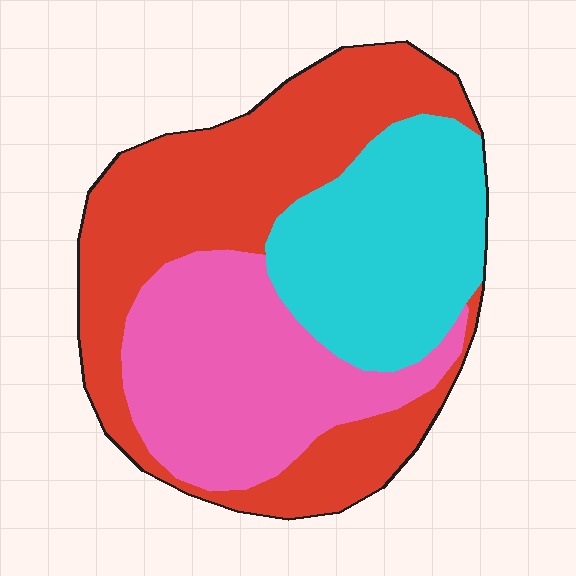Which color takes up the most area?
Red, at roughly 45%.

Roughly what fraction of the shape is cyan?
Cyan covers around 25% of the shape.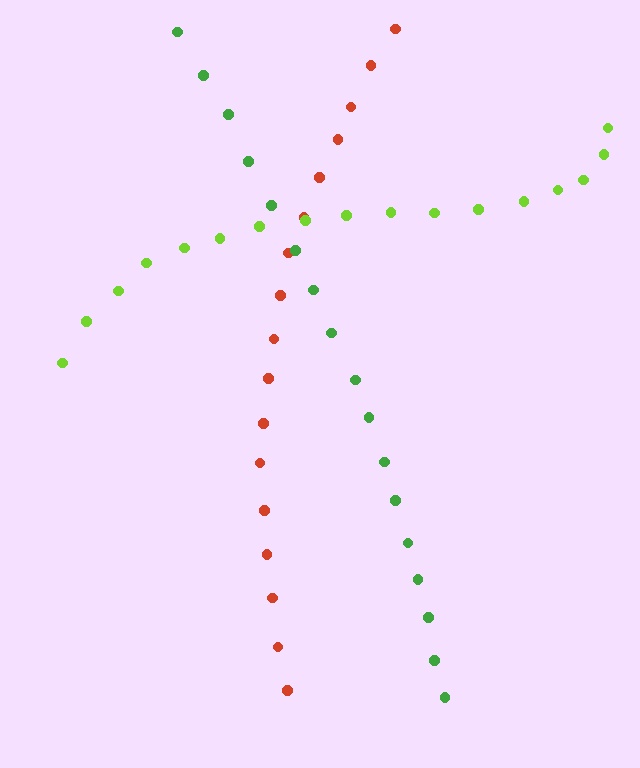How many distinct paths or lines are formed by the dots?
There are 3 distinct paths.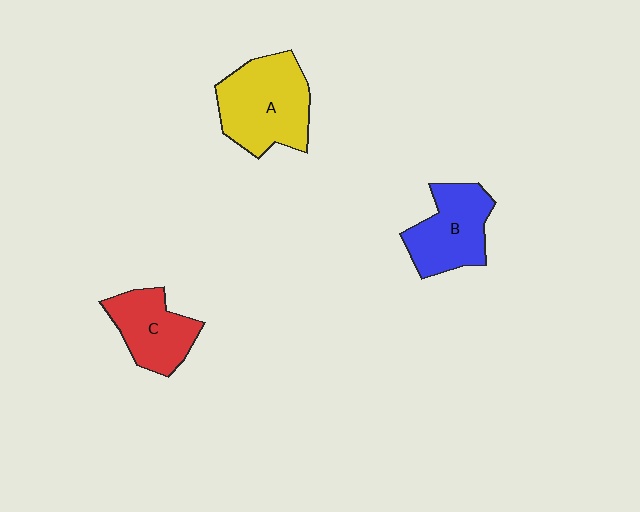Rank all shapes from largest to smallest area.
From largest to smallest: A (yellow), B (blue), C (red).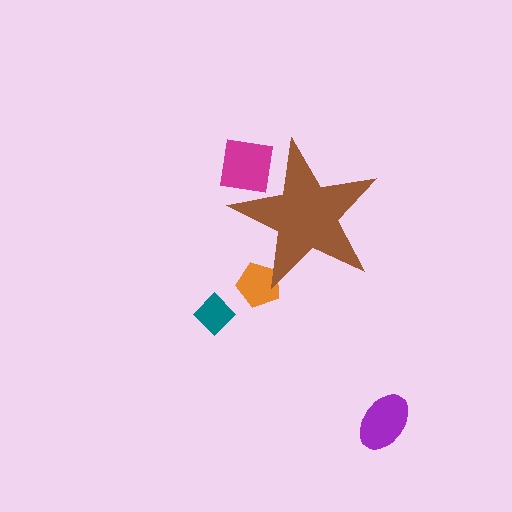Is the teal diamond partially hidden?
No, the teal diamond is fully visible.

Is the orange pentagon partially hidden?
Yes, the orange pentagon is partially hidden behind the brown star.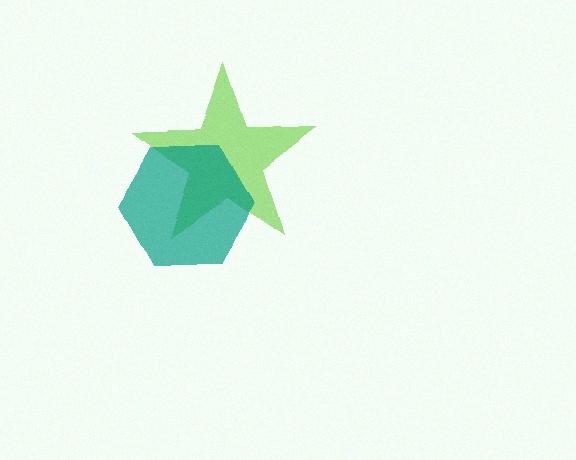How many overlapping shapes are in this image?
There are 2 overlapping shapes in the image.